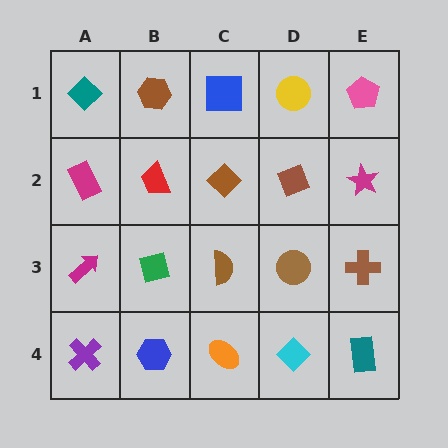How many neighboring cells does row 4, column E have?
2.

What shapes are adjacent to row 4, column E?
A brown cross (row 3, column E), a cyan diamond (row 4, column D).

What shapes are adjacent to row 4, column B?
A green square (row 3, column B), a purple cross (row 4, column A), an orange ellipse (row 4, column C).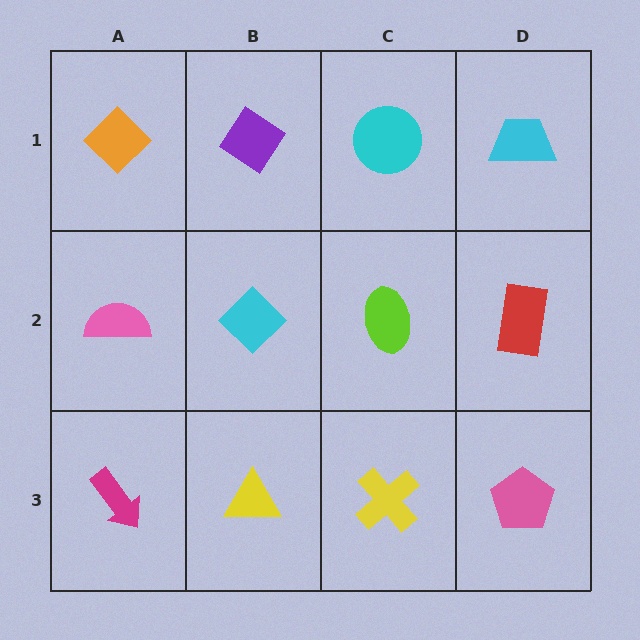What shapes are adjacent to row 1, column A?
A pink semicircle (row 2, column A), a purple diamond (row 1, column B).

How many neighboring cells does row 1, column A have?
2.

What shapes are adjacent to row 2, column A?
An orange diamond (row 1, column A), a magenta arrow (row 3, column A), a cyan diamond (row 2, column B).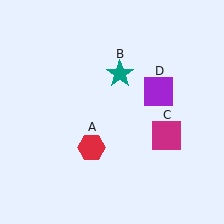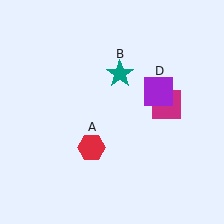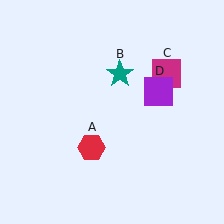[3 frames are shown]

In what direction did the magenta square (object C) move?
The magenta square (object C) moved up.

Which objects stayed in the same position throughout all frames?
Red hexagon (object A) and teal star (object B) and purple square (object D) remained stationary.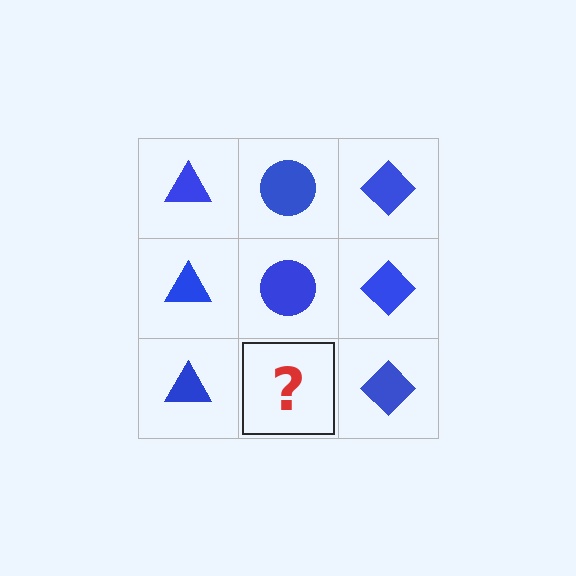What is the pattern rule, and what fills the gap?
The rule is that each column has a consistent shape. The gap should be filled with a blue circle.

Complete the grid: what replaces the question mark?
The question mark should be replaced with a blue circle.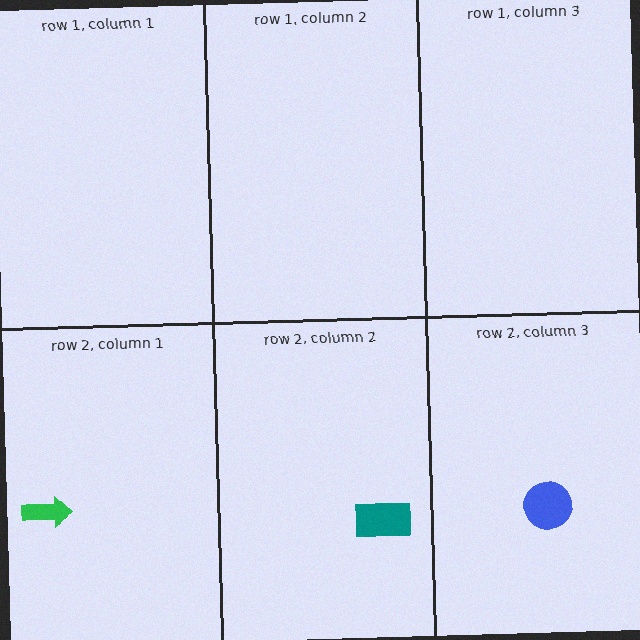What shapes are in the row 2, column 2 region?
The teal rectangle.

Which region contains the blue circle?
The row 2, column 3 region.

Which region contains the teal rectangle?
The row 2, column 2 region.